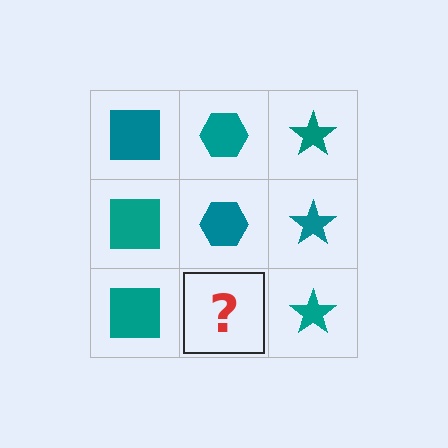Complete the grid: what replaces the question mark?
The question mark should be replaced with a teal hexagon.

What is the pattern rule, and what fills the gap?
The rule is that each column has a consistent shape. The gap should be filled with a teal hexagon.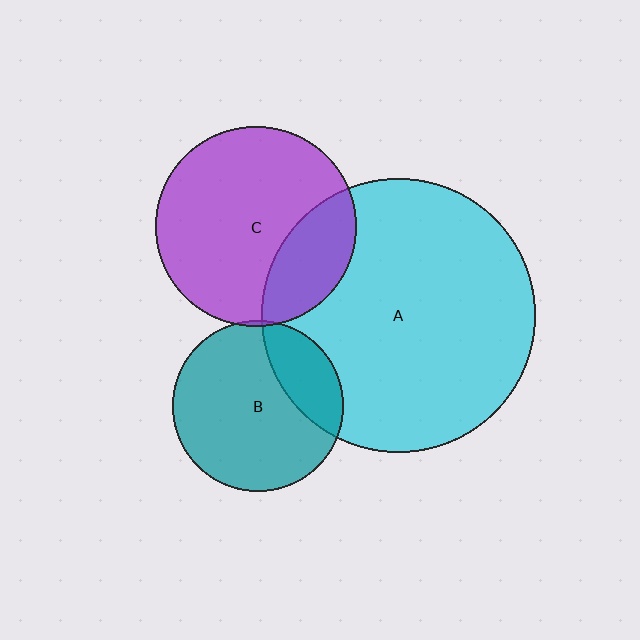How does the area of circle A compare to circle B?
Approximately 2.6 times.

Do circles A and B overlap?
Yes.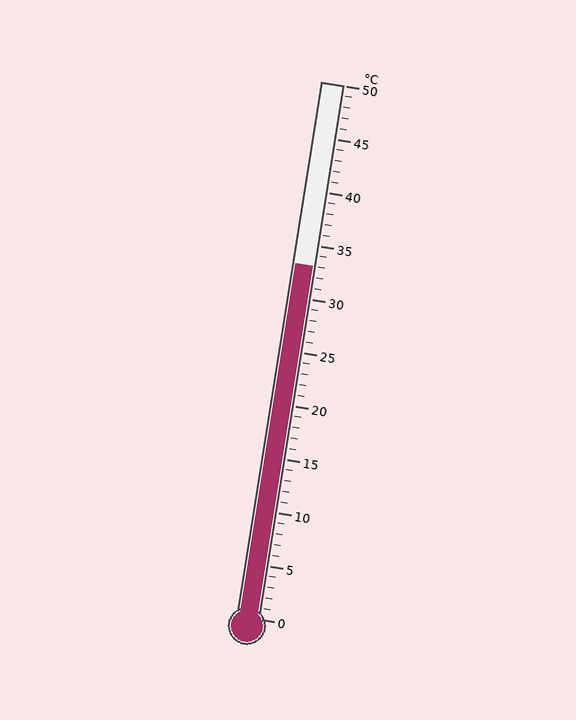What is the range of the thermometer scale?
The thermometer scale ranges from 0°C to 50°C.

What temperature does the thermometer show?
The thermometer shows approximately 33°C.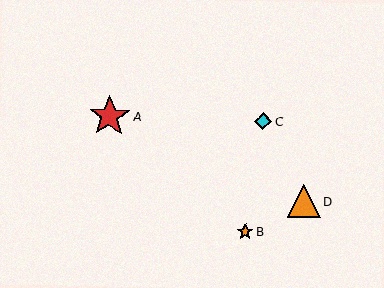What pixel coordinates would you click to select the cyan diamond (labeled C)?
Click at (263, 121) to select the cyan diamond C.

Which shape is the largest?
The red star (labeled A) is the largest.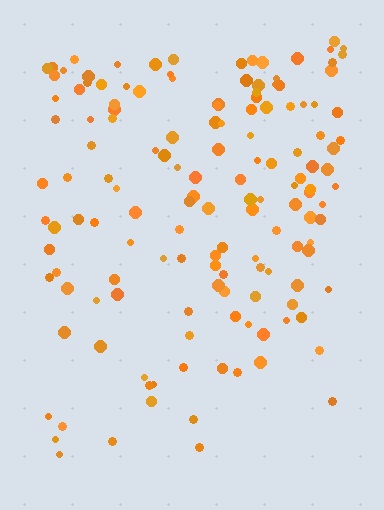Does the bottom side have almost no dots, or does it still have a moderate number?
Still a moderate number, just noticeably fewer than the top.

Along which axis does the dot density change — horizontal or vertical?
Vertical.